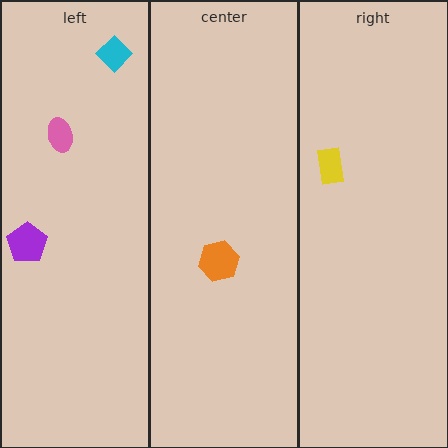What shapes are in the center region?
The orange hexagon.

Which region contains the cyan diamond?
The left region.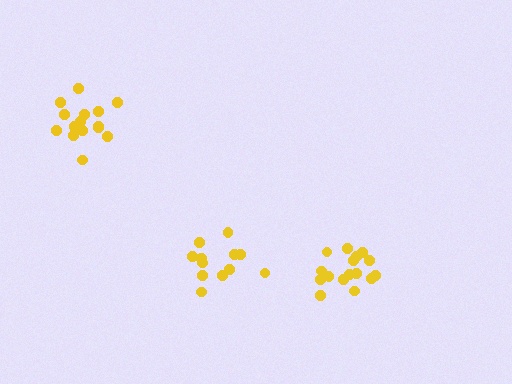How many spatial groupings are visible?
There are 3 spatial groupings.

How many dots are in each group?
Group 1: 17 dots, Group 2: 12 dots, Group 3: 17 dots (46 total).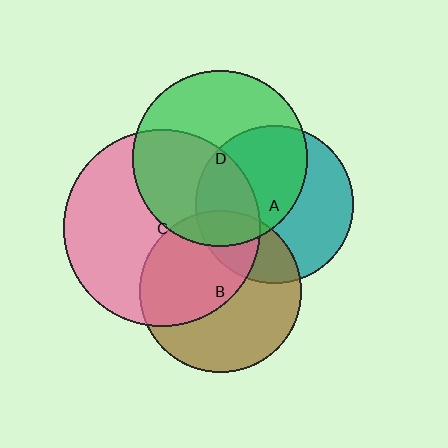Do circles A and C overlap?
Yes.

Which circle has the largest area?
Circle C (pink).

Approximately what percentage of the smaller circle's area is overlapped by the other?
Approximately 30%.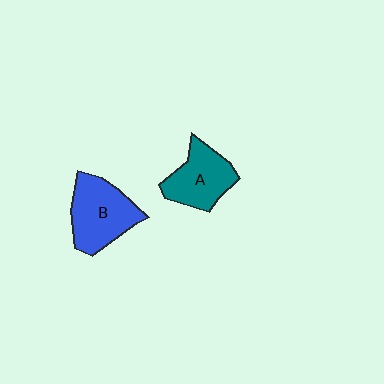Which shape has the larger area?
Shape B (blue).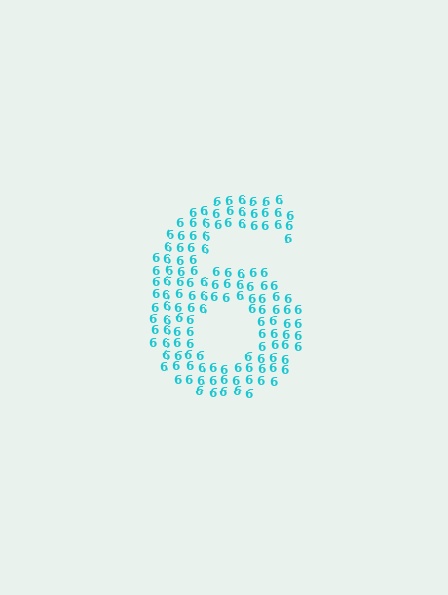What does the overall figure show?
The overall figure shows the digit 6.